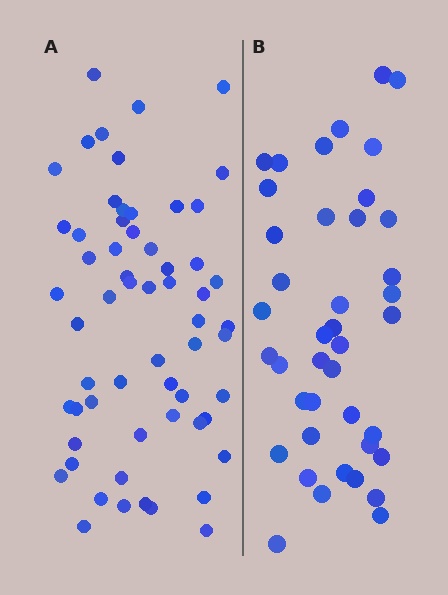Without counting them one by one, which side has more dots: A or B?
Region A (the left region) has more dots.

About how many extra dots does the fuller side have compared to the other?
Region A has approximately 20 more dots than region B.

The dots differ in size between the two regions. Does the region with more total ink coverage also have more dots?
No. Region B has more total ink coverage because its dots are larger, but region A actually contains more individual dots. Total area can be misleading — the number of items is what matters here.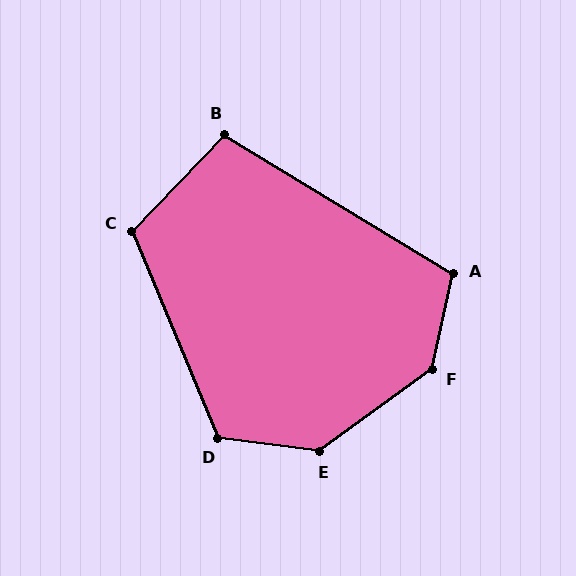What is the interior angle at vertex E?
Approximately 137 degrees (obtuse).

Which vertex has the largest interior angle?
F, at approximately 138 degrees.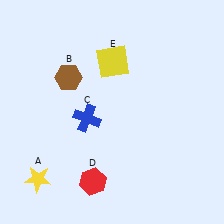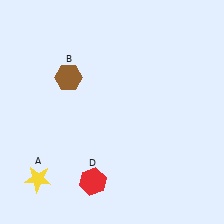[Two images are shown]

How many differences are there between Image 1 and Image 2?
There are 2 differences between the two images.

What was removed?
The yellow square (E), the blue cross (C) were removed in Image 2.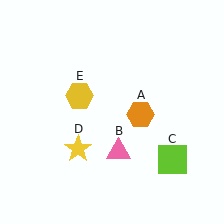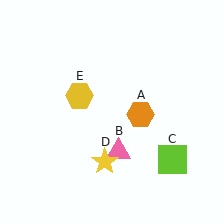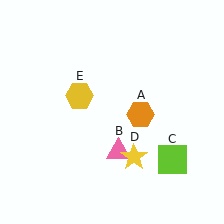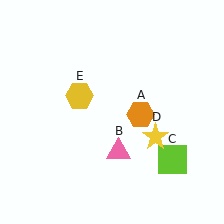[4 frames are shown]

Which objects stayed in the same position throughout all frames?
Orange hexagon (object A) and pink triangle (object B) and lime square (object C) and yellow hexagon (object E) remained stationary.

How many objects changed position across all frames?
1 object changed position: yellow star (object D).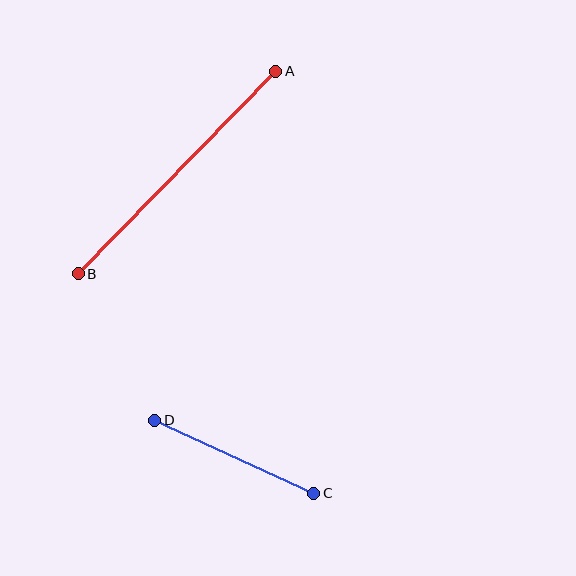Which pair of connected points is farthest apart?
Points A and B are farthest apart.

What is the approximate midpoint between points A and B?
The midpoint is at approximately (177, 173) pixels.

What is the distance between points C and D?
The distance is approximately 175 pixels.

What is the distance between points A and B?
The distance is approximately 283 pixels.